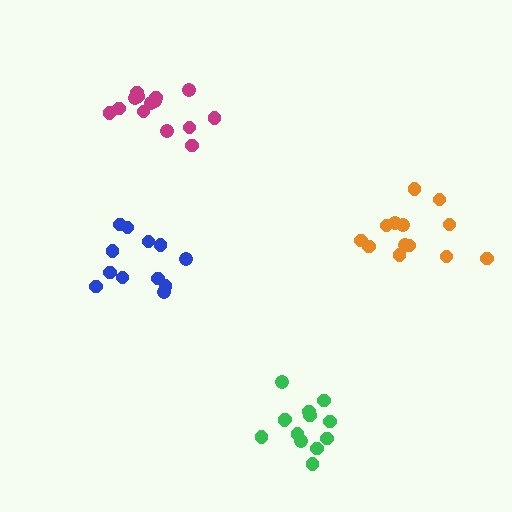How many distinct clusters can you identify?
There are 4 distinct clusters.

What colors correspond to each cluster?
The clusters are colored: green, blue, magenta, orange.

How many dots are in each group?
Group 1: 13 dots, Group 2: 12 dots, Group 3: 15 dots, Group 4: 13 dots (53 total).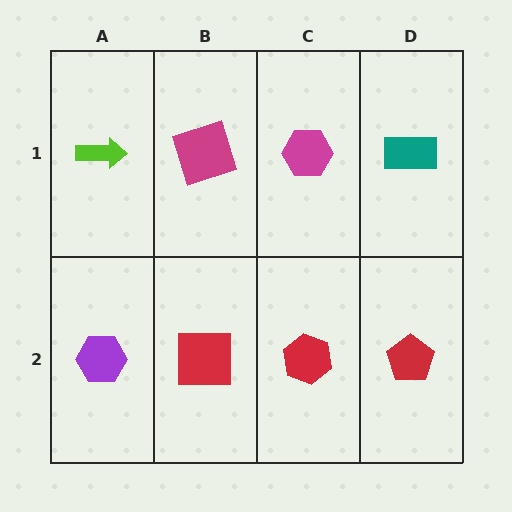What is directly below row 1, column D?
A red pentagon.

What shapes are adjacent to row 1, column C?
A red hexagon (row 2, column C), a magenta square (row 1, column B), a teal rectangle (row 1, column D).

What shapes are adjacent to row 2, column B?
A magenta square (row 1, column B), a purple hexagon (row 2, column A), a red hexagon (row 2, column C).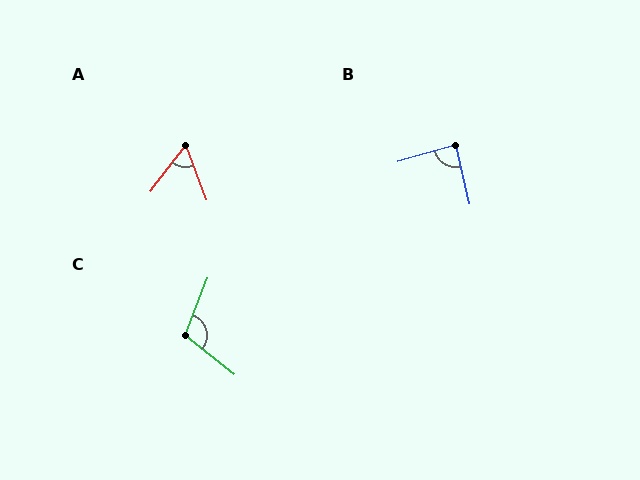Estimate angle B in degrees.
Approximately 87 degrees.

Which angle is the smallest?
A, at approximately 58 degrees.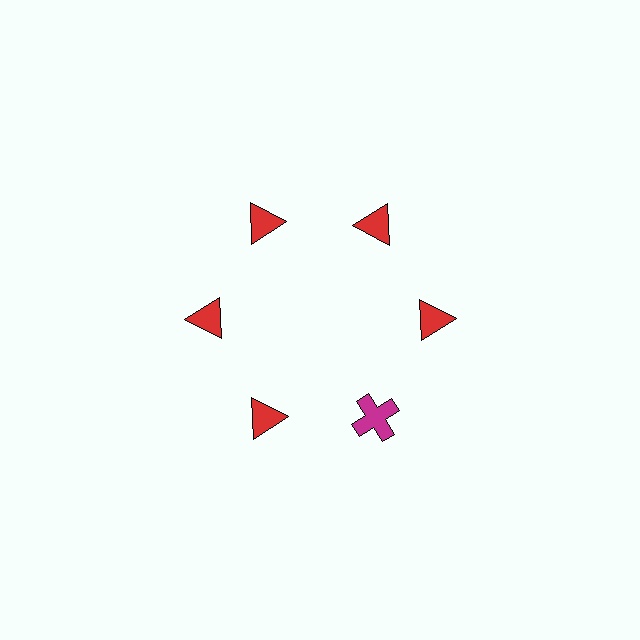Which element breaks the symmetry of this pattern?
The magenta cross at roughly the 5 o'clock position breaks the symmetry. All other shapes are red triangles.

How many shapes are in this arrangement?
There are 6 shapes arranged in a ring pattern.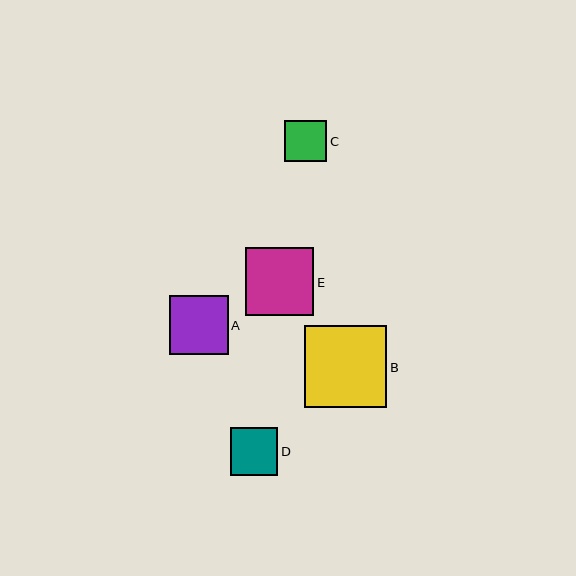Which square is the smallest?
Square C is the smallest with a size of approximately 42 pixels.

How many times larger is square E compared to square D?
Square E is approximately 1.4 times the size of square D.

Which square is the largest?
Square B is the largest with a size of approximately 82 pixels.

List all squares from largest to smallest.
From largest to smallest: B, E, A, D, C.